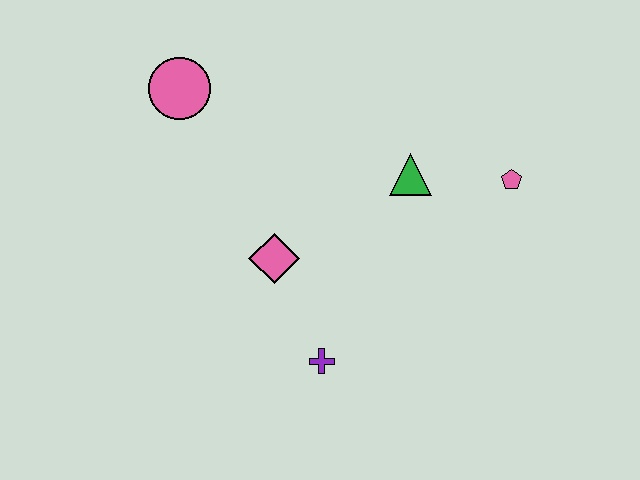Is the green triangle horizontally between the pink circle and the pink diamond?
No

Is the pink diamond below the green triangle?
Yes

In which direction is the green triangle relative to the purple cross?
The green triangle is above the purple cross.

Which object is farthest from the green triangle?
The pink circle is farthest from the green triangle.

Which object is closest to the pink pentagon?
The green triangle is closest to the pink pentagon.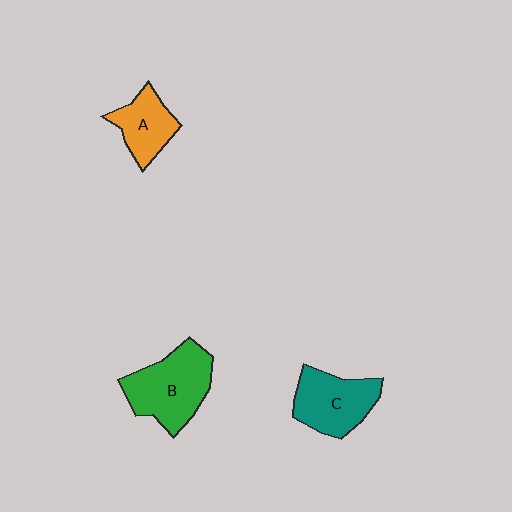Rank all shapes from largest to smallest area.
From largest to smallest: B (green), C (teal), A (orange).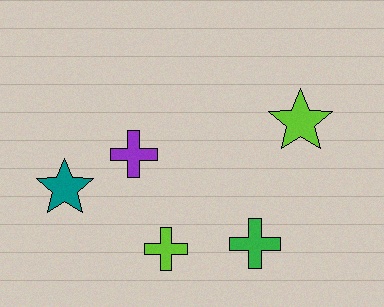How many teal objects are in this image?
There is 1 teal object.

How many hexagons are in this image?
There are no hexagons.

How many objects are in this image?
There are 5 objects.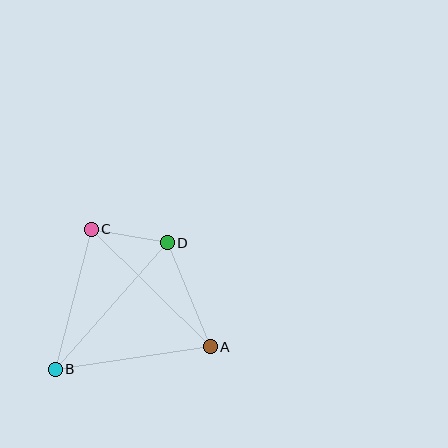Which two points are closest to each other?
Points C and D are closest to each other.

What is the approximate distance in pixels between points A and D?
The distance between A and D is approximately 113 pixels.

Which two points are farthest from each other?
Points B and D are farthest from each other.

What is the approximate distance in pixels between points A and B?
The distance between A and B is approximately 157 pixels.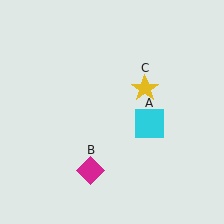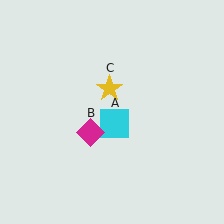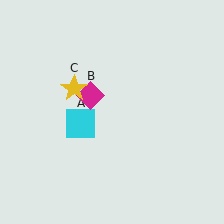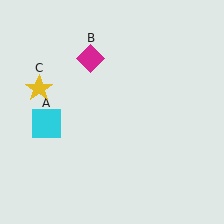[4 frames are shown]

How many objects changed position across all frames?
3 objects changed position: cyan square (object A), magenta diamond (object B), yellow star (object C).